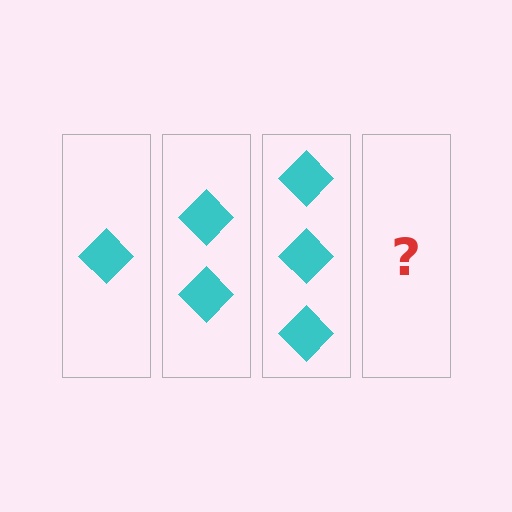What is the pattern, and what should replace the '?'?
The pattern is that each step adds one more diamond. The '?' should be 4 diamonds.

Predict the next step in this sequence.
The next step is 4 diamonds.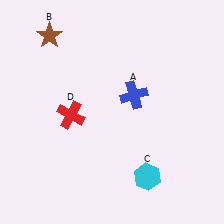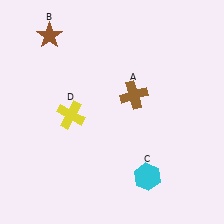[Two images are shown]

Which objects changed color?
A changed from blue to brown. D changed from red to yellow.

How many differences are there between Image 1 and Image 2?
There are 2 differences between the two images.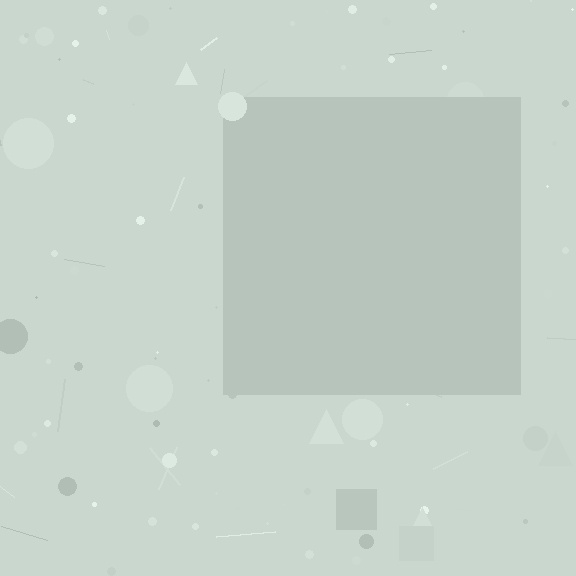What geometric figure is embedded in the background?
A square is embedded in the background.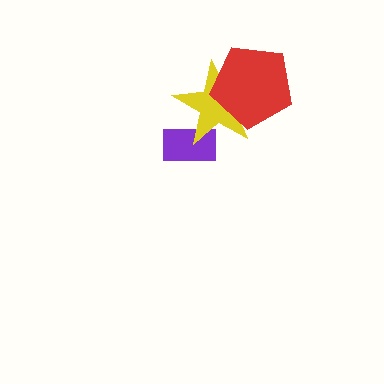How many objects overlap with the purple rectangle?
1 object overlaps with the purple rectangle.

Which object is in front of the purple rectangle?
The yellow star is in front of the purple rectangle.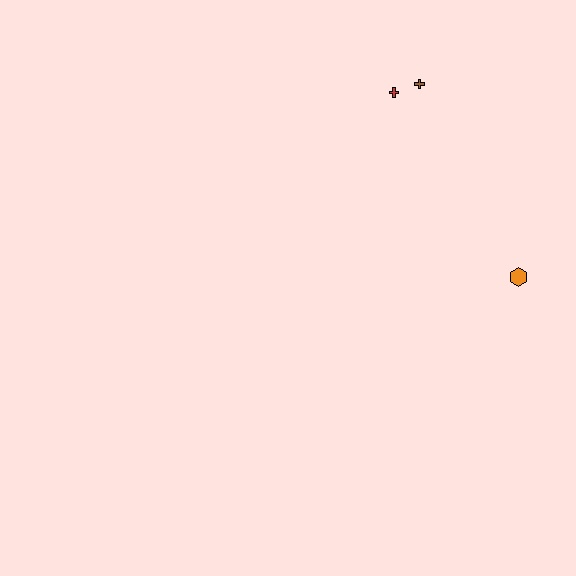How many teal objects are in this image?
There are no teal objects.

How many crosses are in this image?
There are 2 crosses.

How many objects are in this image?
There are 3 objects.